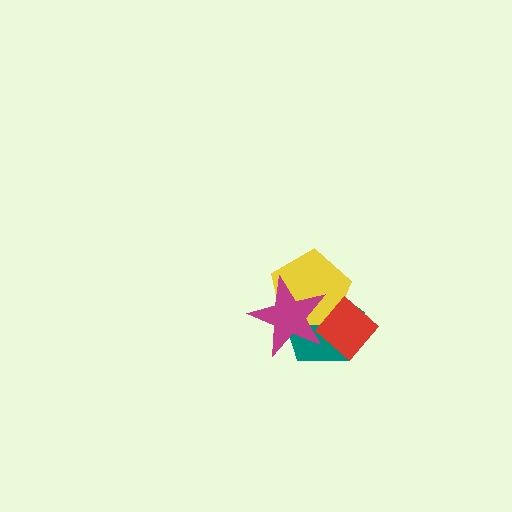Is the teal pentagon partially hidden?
Yes, it is partially covered by another shape.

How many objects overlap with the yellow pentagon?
3 objects overlap with the yellow pentagon.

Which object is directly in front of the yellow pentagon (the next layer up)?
The red diamond is directly in front of the yellow pentagon.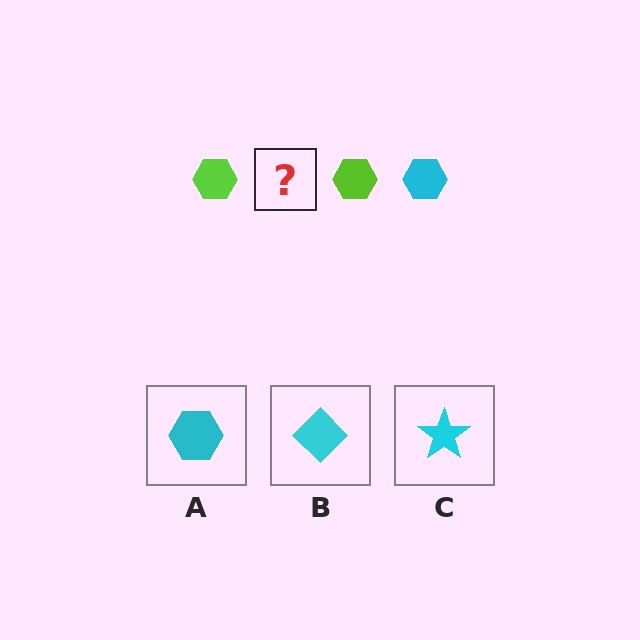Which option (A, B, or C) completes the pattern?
A.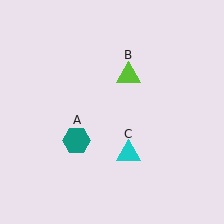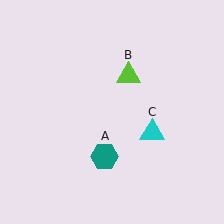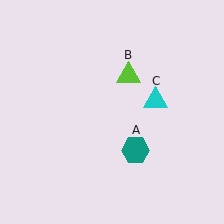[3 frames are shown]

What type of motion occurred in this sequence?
The teal hexagon (object A), cyan triangle (object C) rotated counterclockwise around the center of the scene.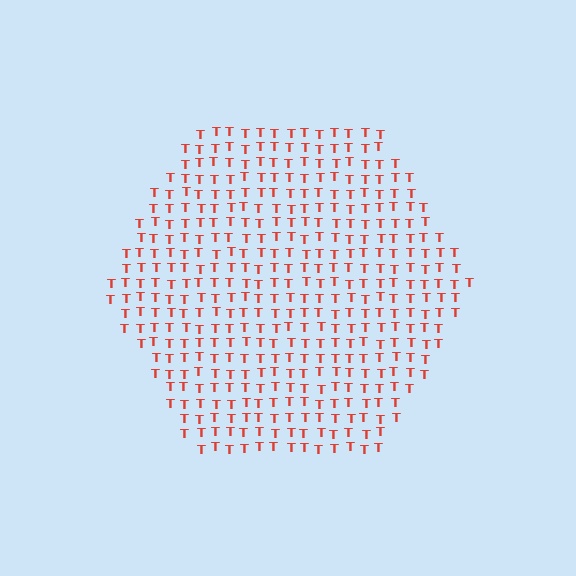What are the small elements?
The small elements are letter T's.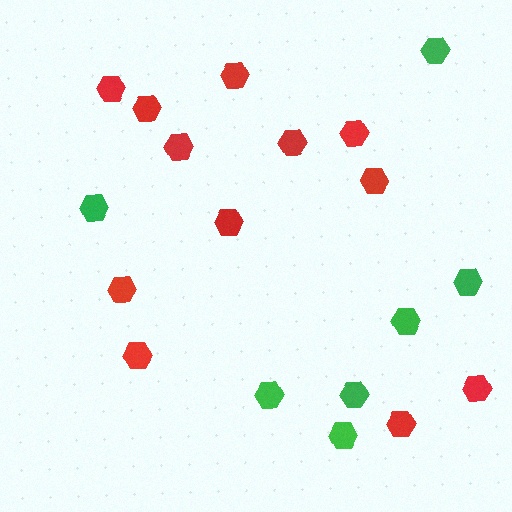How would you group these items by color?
There are 2 groups: one group of red hexagons (12) and one group of green hexagons (7).